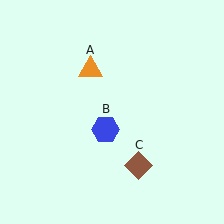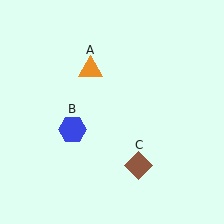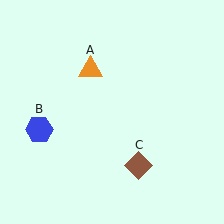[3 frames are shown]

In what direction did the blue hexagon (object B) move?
The blue hexagon (object B) moved left.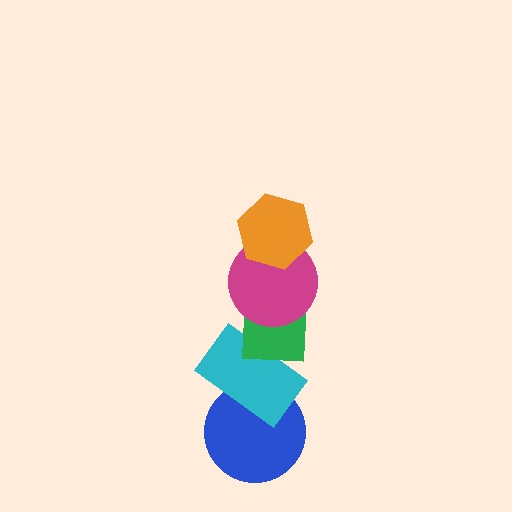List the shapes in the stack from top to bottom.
From top to bottom: the orange hexagon, the magenta circle, the green square, the cyan rectangle, the blue circle.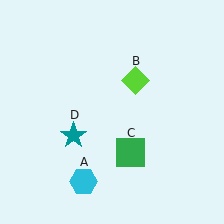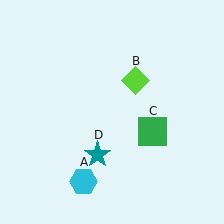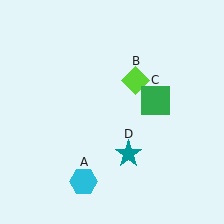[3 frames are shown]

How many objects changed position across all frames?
2 objects changed position: green square (object C), teal star (object D).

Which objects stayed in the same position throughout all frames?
Cyan hexagon (object A) and lime diamond (object B) remained stationary.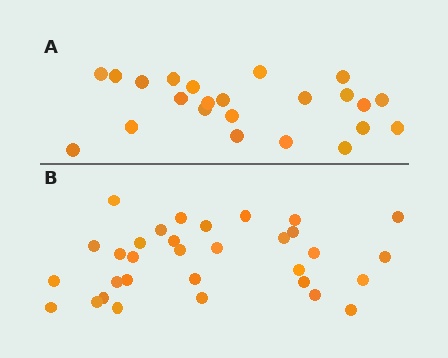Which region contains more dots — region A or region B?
Region B (the bottom region) has more dots.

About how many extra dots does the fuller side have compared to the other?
Region B has roughly 8 or so more dots than region A.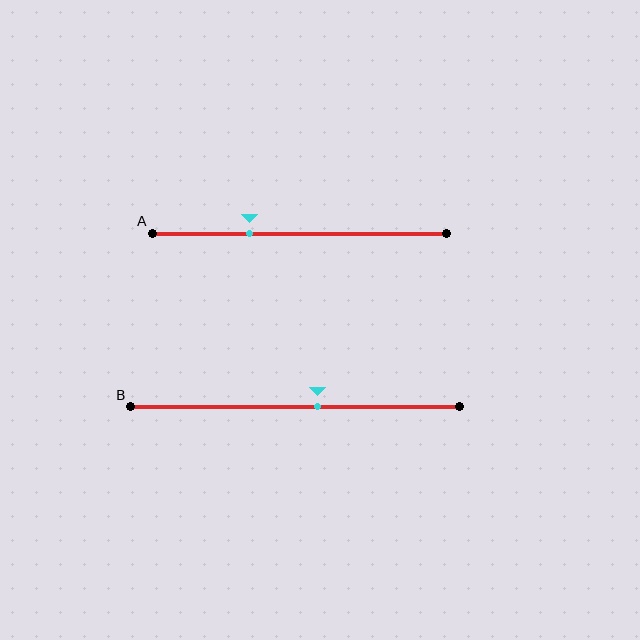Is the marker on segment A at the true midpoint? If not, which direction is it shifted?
No, the marker on segment A is shifted to the left by about 17% of the segment length.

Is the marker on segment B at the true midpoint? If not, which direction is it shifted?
No, the marker on segment B is shifted to the right by about 7% of the segment length.